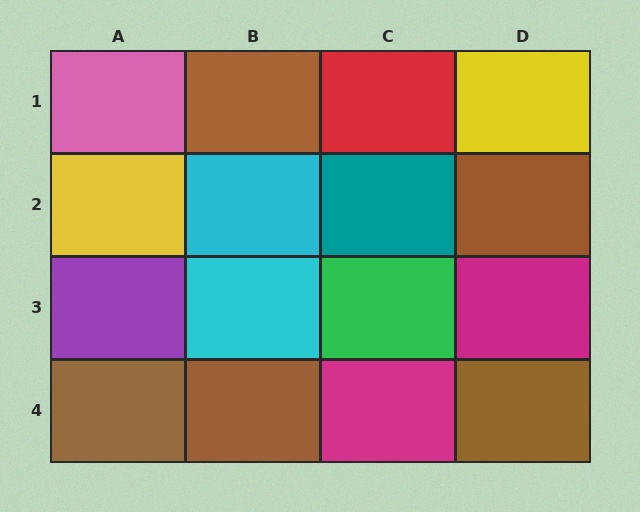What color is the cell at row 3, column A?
Purple.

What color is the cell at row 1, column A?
Pink.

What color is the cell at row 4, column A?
Brown.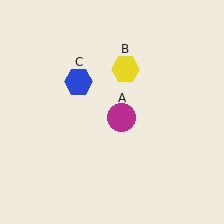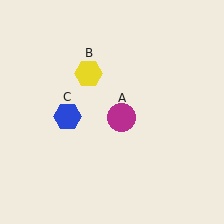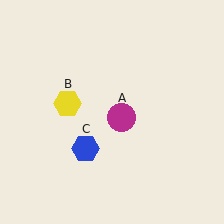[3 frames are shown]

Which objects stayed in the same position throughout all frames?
Magenta circle (object A) remained stationary.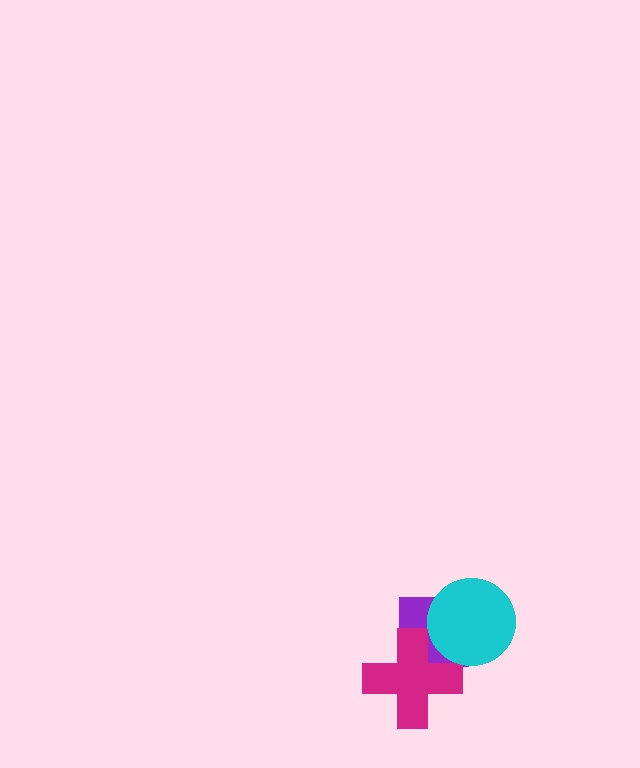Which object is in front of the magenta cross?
The cyan circle is in front of the magenta cross.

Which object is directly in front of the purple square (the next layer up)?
The magenta cross is directly in front of the purple square.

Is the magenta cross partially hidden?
Yes, it is partially covered by another shape.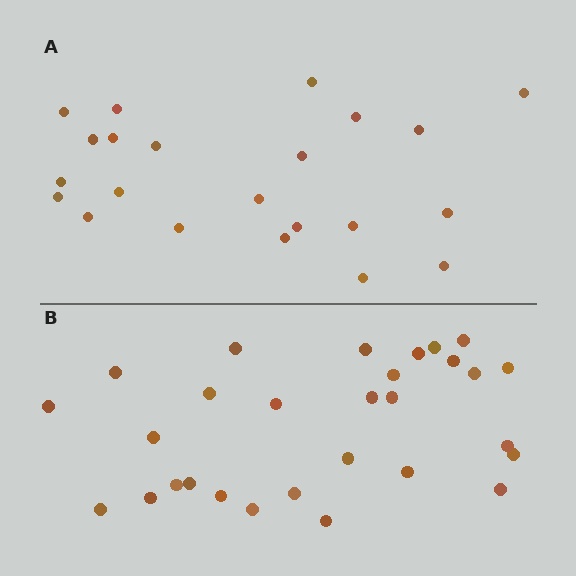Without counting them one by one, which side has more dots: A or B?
Region B (the bottom region) has more dots.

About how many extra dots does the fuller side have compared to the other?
Region B has roughly 8 or so more dots than region A.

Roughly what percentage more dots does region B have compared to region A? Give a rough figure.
About 30% more.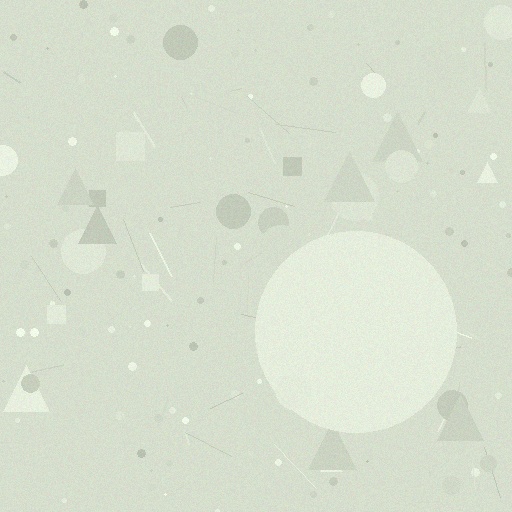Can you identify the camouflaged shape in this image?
The camouflaged shape is a circle.